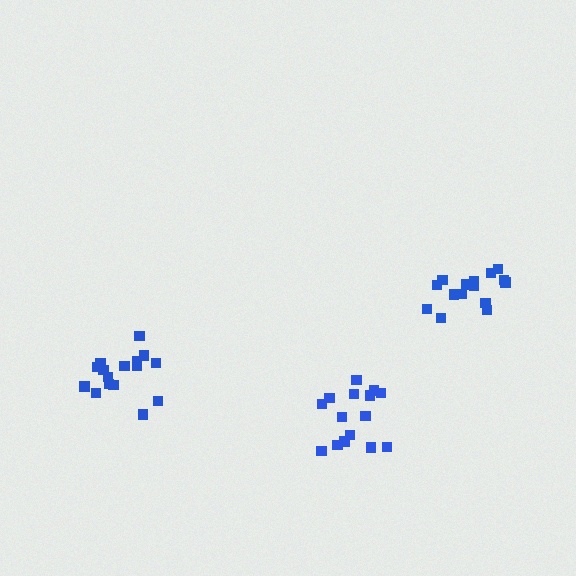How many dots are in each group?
Group 1: 15 dots, Group 2: 15 dots, Group 3: 16 dots (46 total).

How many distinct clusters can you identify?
There are 3 distinct clusters.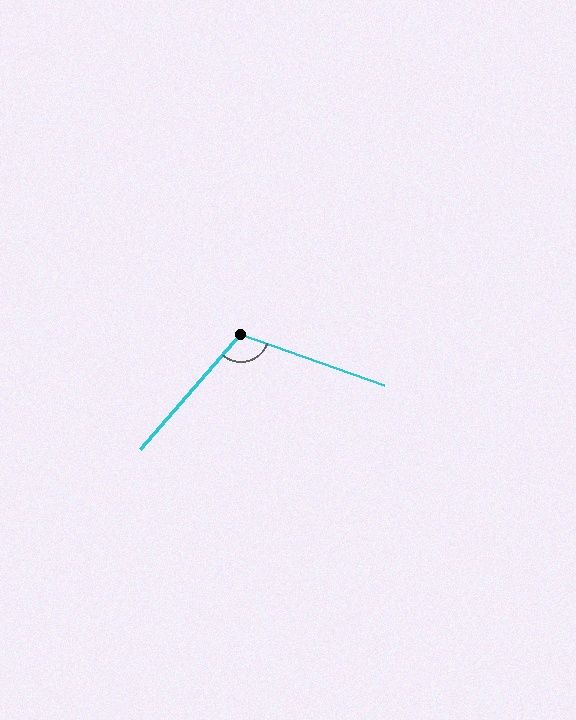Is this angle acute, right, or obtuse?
It is obtuse.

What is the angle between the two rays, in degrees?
Approximately 112 degrees.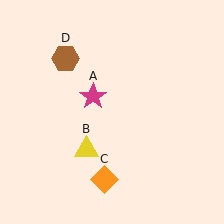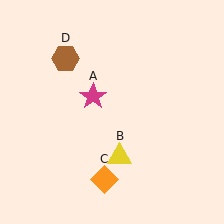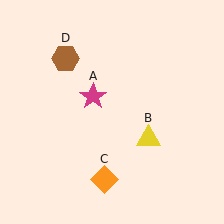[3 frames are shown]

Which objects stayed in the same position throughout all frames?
Magenta star (object A) and orange diamond (object C) and brown hexagon (object D) remained stationary.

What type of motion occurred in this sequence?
The yellow triangle (object B) rotated counterclockwise around the center of the scene.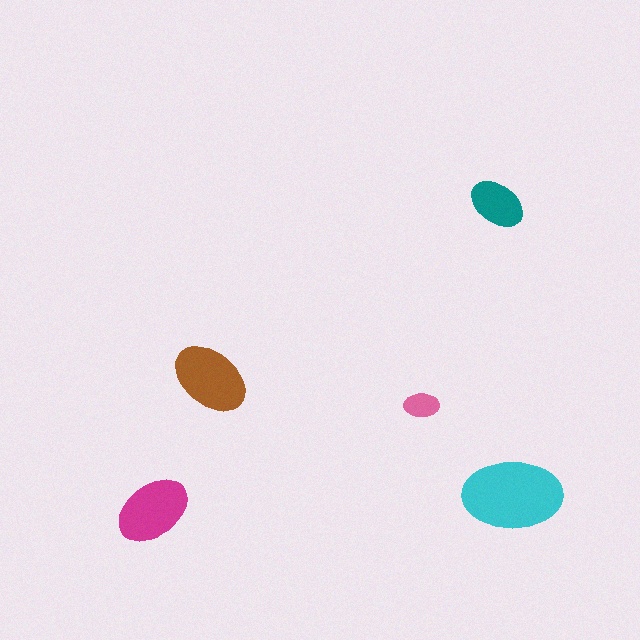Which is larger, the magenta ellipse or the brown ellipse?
The brown one.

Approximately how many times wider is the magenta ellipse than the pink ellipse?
About 2 times wider.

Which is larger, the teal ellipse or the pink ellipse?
The teal one.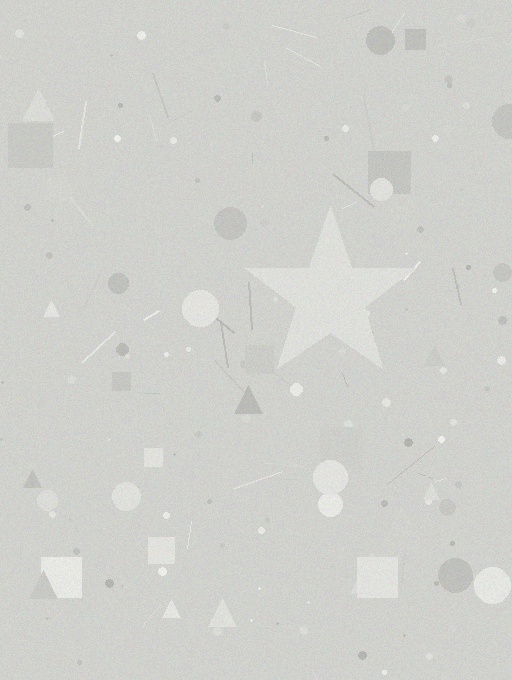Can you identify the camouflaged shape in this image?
The camouflaged shape is a star.